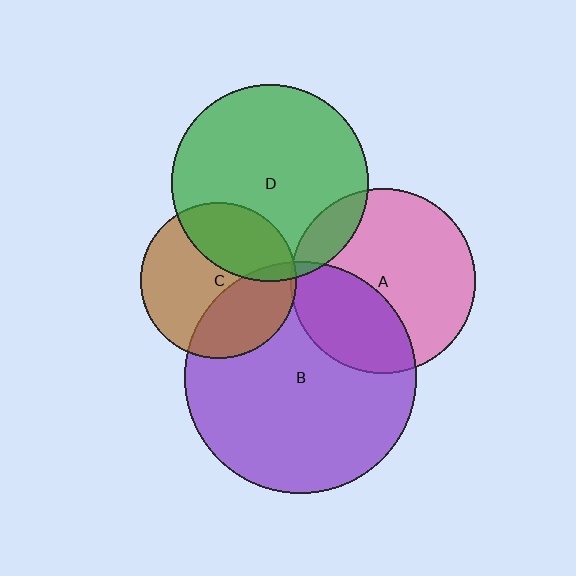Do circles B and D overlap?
Yes.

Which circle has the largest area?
Circle B (purple).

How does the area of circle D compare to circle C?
Approximately 1.6 times.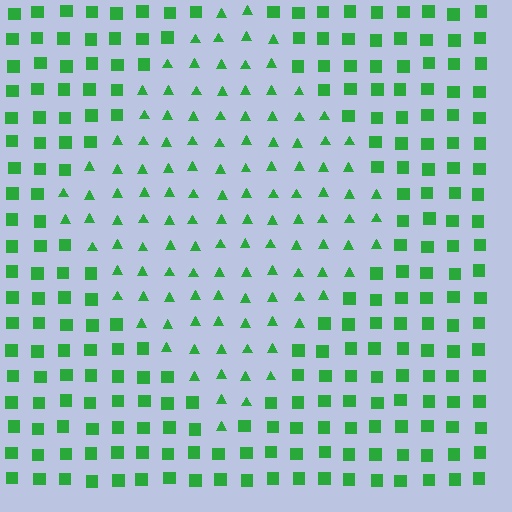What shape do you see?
I see a diamond.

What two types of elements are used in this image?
The image uses triangles inside the diamond region and squares outside it.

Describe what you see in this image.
The image is filled with small green elements arranged in a uniform grid. A diamond-shaped region contains triangles, while the surrounding area contains squares. The boundary is defined purely by the change in element shape.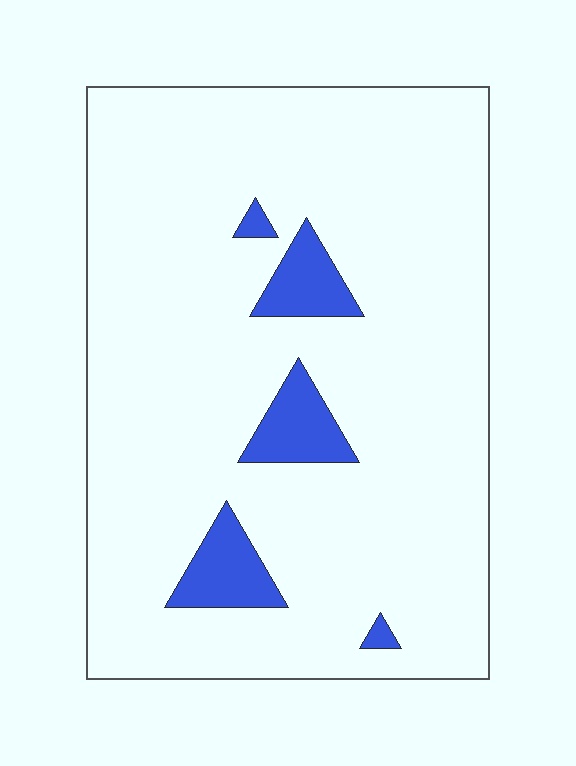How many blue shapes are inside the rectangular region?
5.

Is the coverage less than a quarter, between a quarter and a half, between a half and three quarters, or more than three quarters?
Less than a quarter.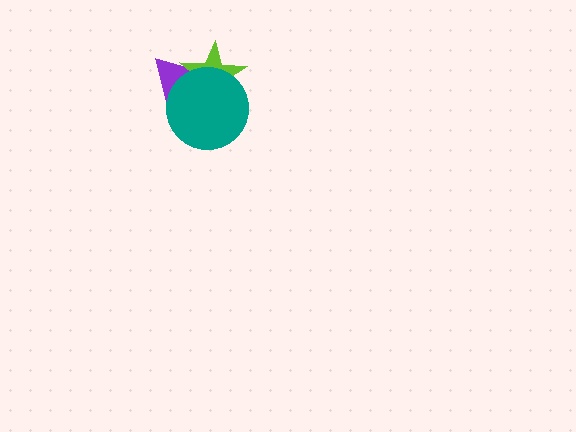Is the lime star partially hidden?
Yes, it is partially covered by another shape.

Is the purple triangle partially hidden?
Yes, it is partially covered by another shape.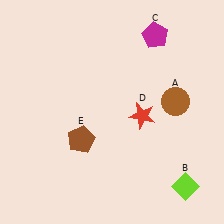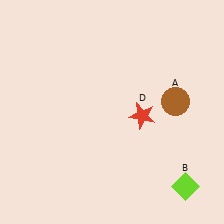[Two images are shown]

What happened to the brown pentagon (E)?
The brown pentagon (E) was removed in Image 2. It was in the bottom-left area of Image 1.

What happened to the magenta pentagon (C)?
The magenta pentagon (C) was removed in Image 2. It was in the top-right area of Image 1.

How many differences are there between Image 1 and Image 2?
There are 2 differences between the two images.